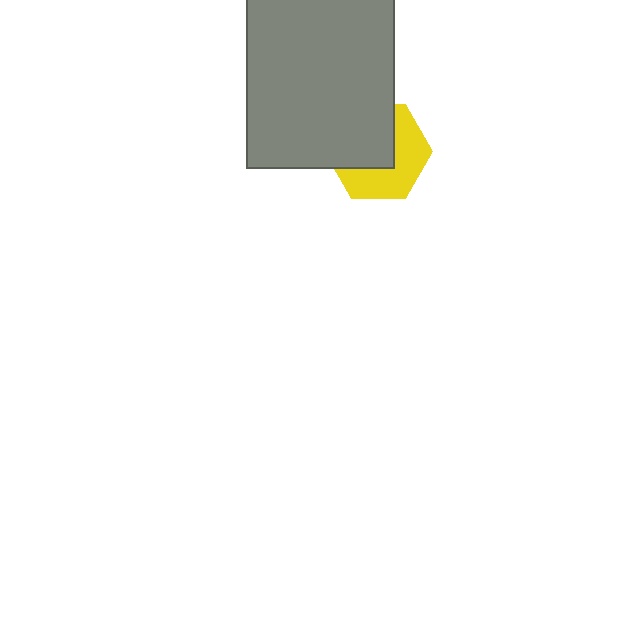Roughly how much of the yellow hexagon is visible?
About half of it is visible (roughly 49%).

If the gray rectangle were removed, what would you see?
You would see the complete yellow hexagon.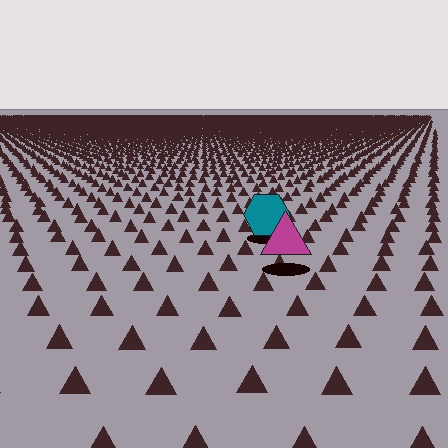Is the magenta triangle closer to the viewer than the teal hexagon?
Yes. The magenta triangle is closer — you can tell from the texture gradient: the ground texture is coarser near it.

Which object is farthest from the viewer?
The teal hexagon is farthest from the viewer. It appears smaller and the ground texture around it is denser.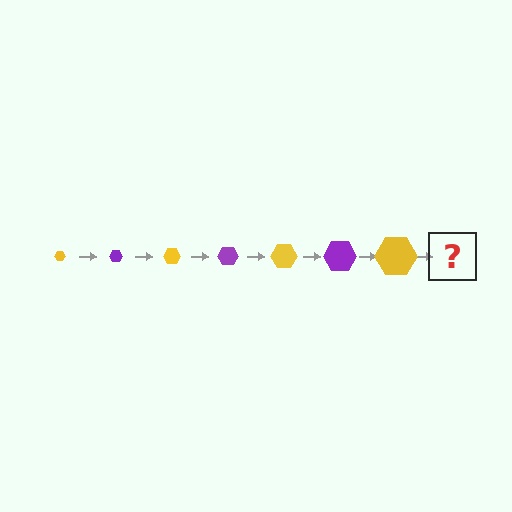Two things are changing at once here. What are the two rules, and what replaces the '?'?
The two rules are that the hexagon grows larger each step and the color cycles through yellow and purple. The '?' should be a purple hexagon, larger than the previous one.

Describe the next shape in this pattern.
It should be a purple hexagon, larger than the previous one.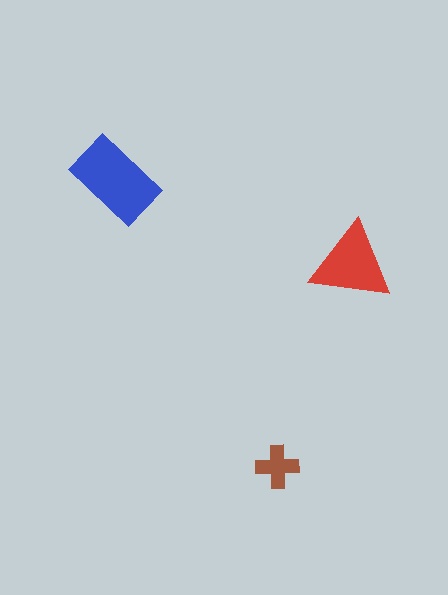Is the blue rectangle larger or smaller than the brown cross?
Larger.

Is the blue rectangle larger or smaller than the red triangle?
Larger.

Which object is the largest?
The blue rectangle.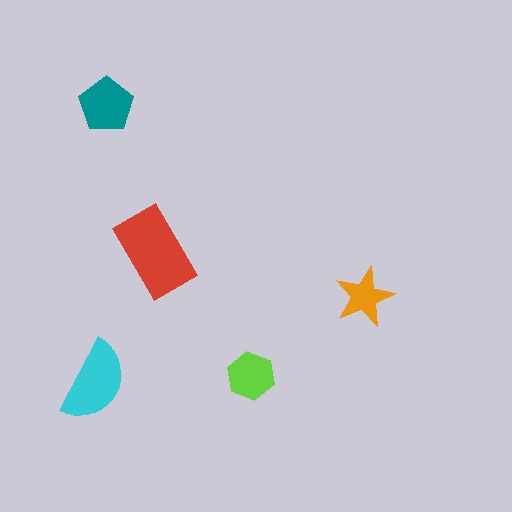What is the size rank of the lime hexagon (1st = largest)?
4th.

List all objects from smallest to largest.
The orange star, the lime hexagon, the teal pentagon, the cyan semicircle, the red rectangle.